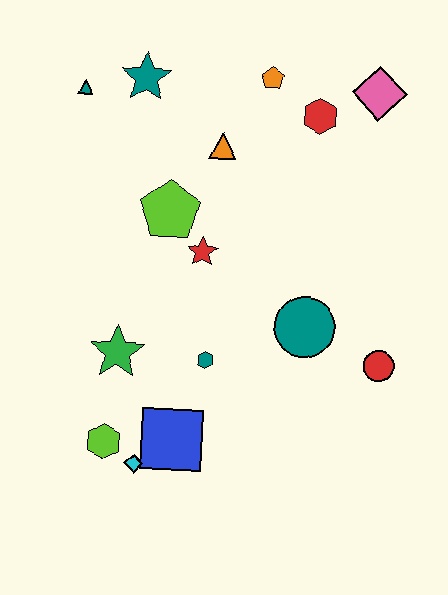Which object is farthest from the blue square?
The pink diamond is farthest from the blue square.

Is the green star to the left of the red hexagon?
Yes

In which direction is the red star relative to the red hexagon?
The red star is below the red hexagon.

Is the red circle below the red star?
Yes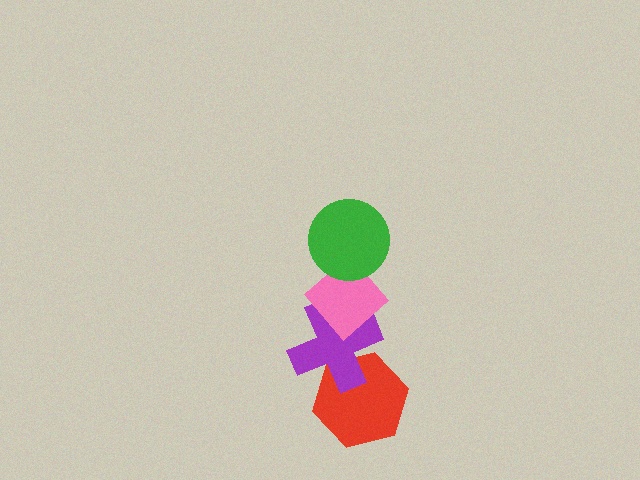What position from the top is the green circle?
The green circle is 1st from the top.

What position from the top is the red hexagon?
The red hexagon is 4th from the top.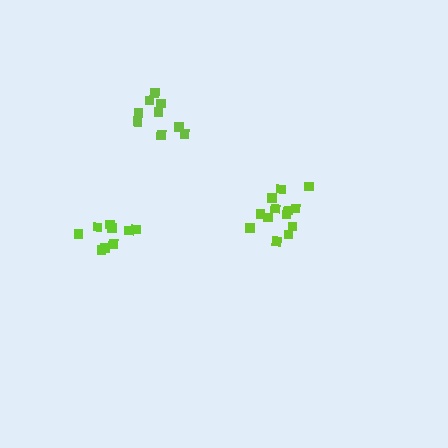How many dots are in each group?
Group 1: 13 dots, Group 2: 9 dots, Group 3: 9 dots (31 total).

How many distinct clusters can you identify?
There are 3 distinct clusters.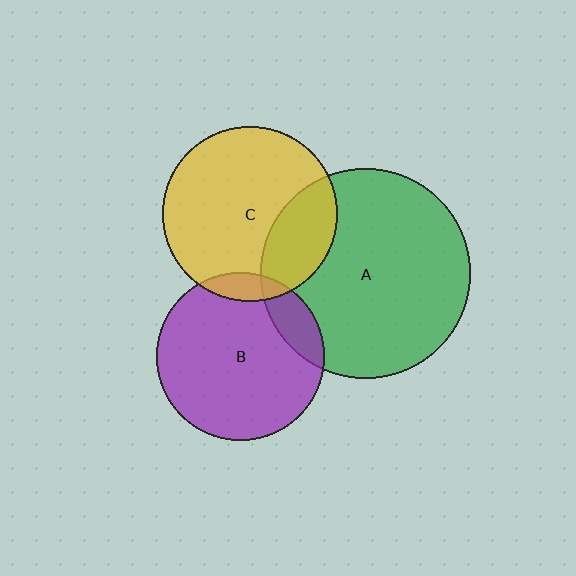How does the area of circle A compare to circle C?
Approximately 1.4 times.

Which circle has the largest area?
Circle A (green).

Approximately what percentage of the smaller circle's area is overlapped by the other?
Approximately 15%.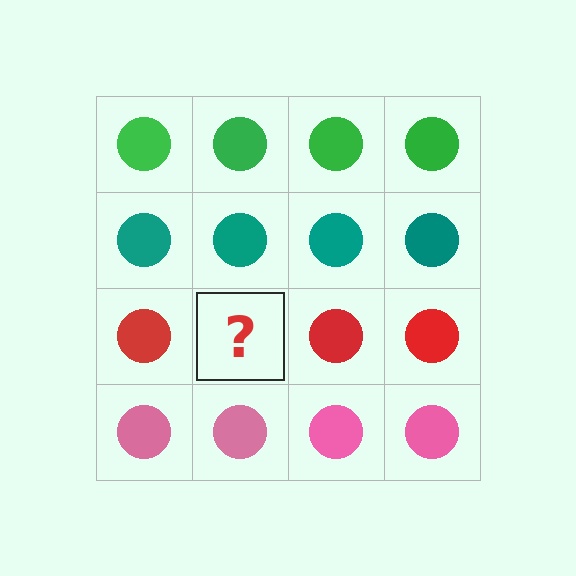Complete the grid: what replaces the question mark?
The question mark should be replaced with a red circle.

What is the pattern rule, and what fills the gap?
The rule is that each row has a consistent color. The gap should be filled with a red circle.